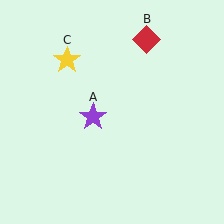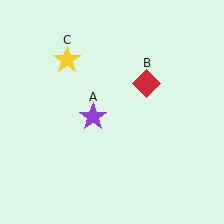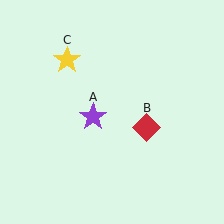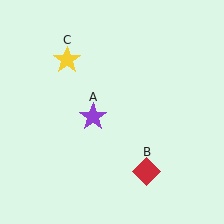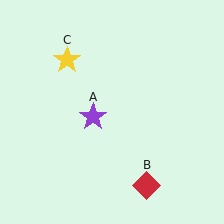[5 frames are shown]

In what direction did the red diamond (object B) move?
The red diamond (object B) moved down.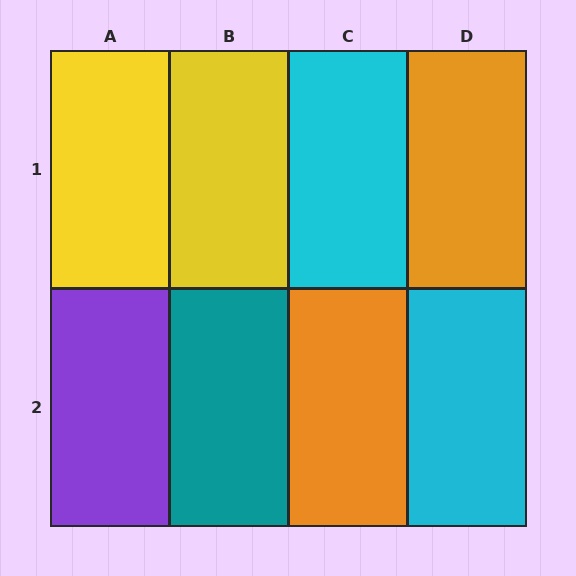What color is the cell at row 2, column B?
Teal.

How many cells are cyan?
2 cells are cyan.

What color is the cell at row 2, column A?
Purple.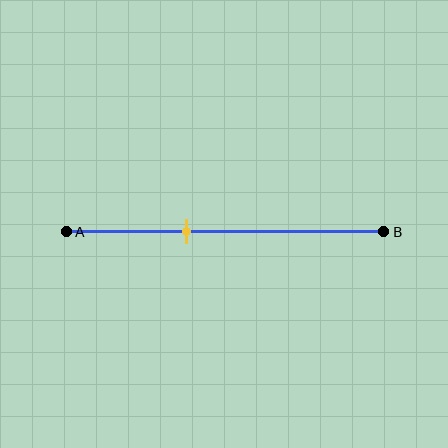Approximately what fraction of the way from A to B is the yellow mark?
The yellow mark is approximately 40% of the way from A to B.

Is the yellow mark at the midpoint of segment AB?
No, the mark is at about 40% from A, not at the 50% midpoint.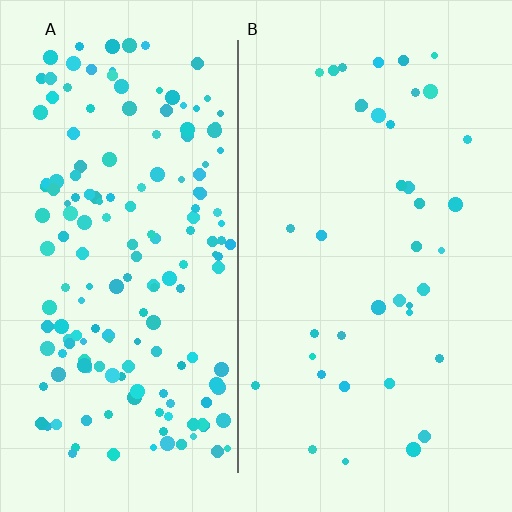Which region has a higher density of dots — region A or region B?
A (the left).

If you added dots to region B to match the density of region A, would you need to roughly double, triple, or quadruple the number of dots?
Approximately quadruple.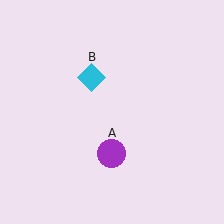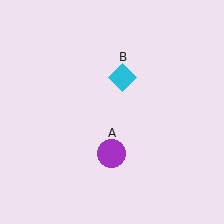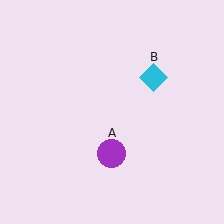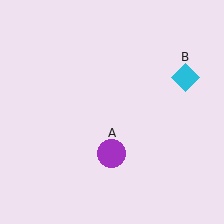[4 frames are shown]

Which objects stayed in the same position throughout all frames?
Purple circle (object A) remained stationary.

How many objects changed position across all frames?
1 object changed position: cyan diamond (object B).